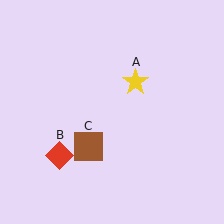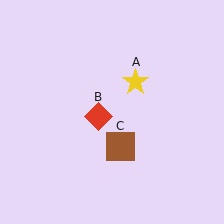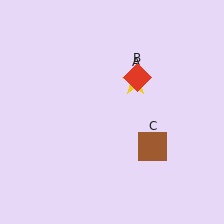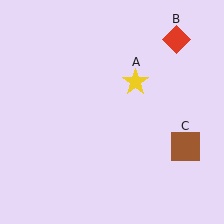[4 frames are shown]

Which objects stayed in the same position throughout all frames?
Yellow star (object A) remained stationary.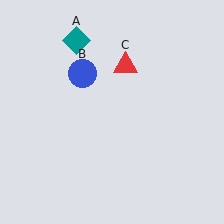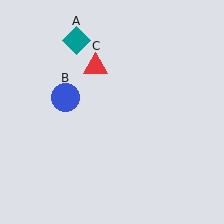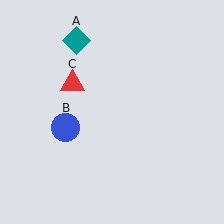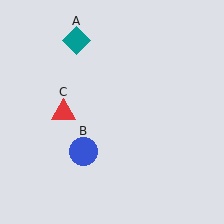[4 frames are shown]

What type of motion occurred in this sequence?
The blue circle (object B), red triangle (object C) rotated counterclockwise around the center of the scene.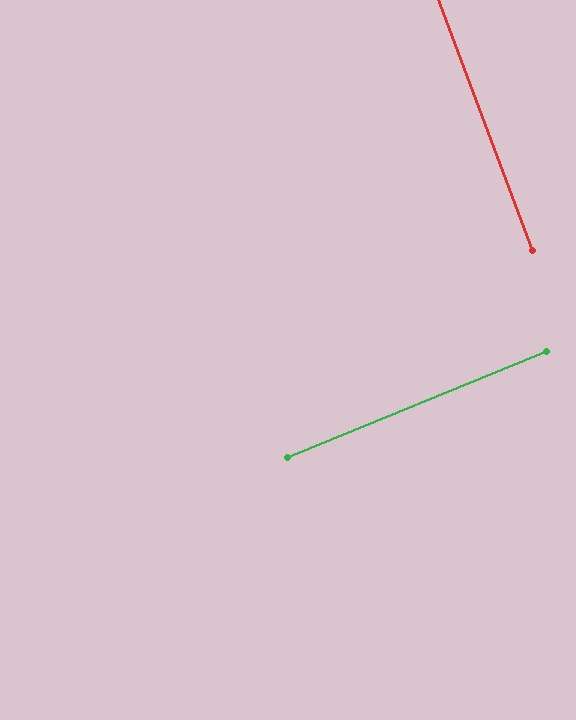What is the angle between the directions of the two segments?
Approximately 88 degrees.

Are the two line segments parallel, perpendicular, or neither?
Perpendicular — they meet at approximately 88°.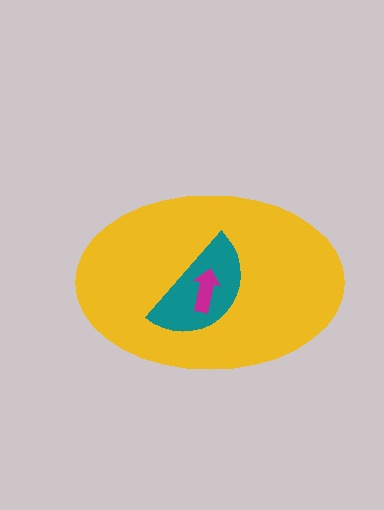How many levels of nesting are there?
3.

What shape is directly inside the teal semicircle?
The magenta arrow.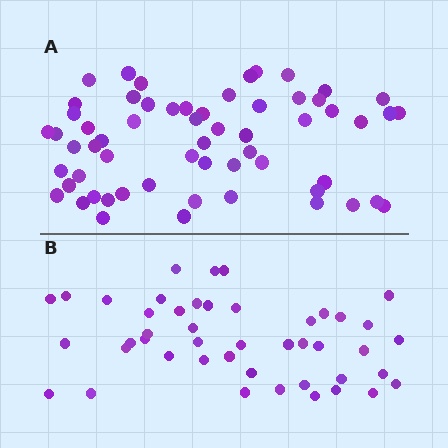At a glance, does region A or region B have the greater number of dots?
Region A (the top region) has more dots.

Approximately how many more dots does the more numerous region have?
Region A has approximately 15 more dots than region B.